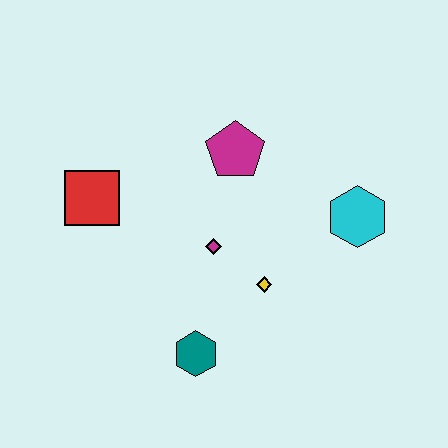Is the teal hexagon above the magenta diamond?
No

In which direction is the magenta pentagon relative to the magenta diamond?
The magenta pentagon is above the magenta diamond.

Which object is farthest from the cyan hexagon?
The red square is farthest from the cyan hexagon.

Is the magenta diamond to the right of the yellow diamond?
No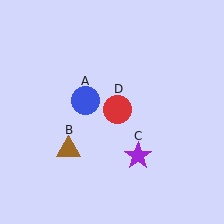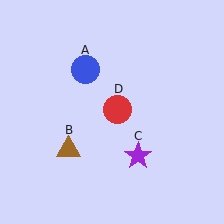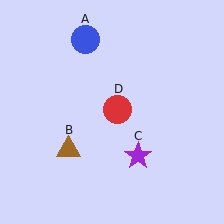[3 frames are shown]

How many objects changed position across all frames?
1 object changed position: blue circle (object A).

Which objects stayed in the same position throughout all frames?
Brown triangle (object B) and purple star (object C) and red circle (object D) remained stationary.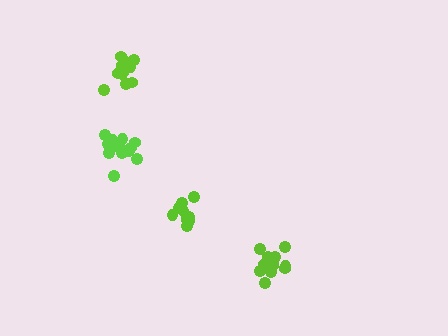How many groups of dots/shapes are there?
There are 4 groups.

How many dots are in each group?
Group 1: 13 dots, Group 2: 12 dots, Group 3: 15 dots, Group 4: 10 dots (50 total).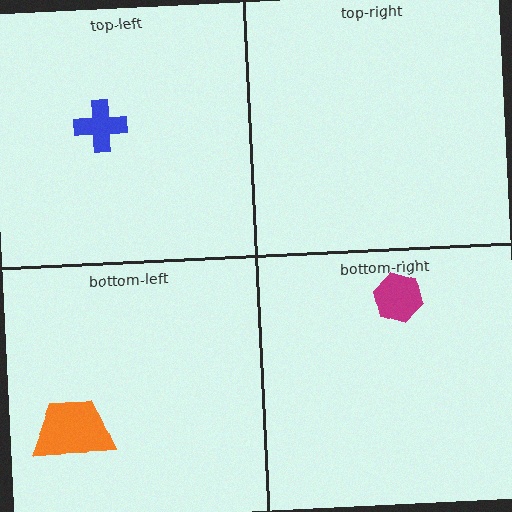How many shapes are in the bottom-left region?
1.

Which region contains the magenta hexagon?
The bottom-right region.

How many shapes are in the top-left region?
1.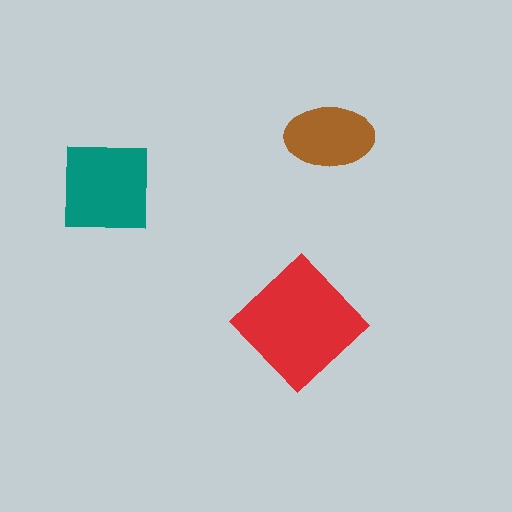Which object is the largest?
The red diamond.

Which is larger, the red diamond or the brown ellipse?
The red diamond.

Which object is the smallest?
The brown ellipse.